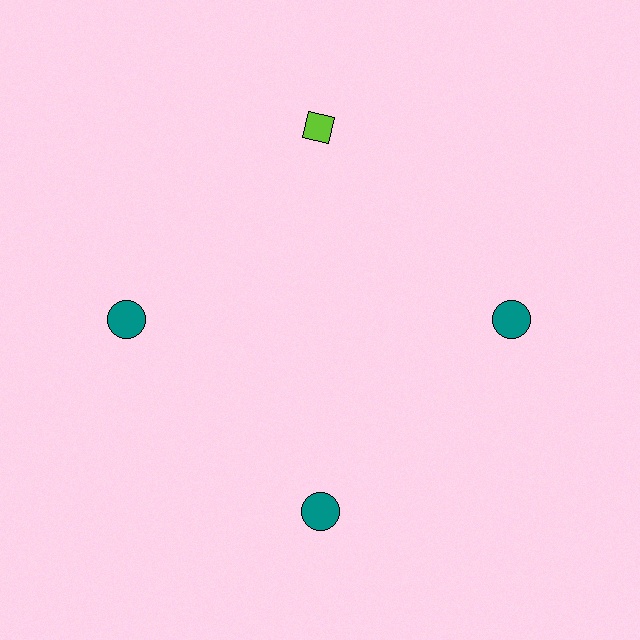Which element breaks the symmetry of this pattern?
The lime diamond at roughly the 12 o'clock position breaks the symmetry. All other shapes are teal circles.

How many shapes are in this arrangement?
There are 4 shapes arranged in a ring pattern.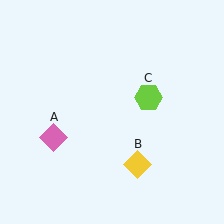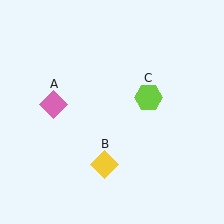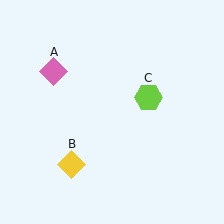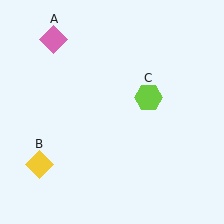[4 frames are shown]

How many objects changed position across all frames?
2 objects changed position: pink diamond (object A), yellow diamond (object B).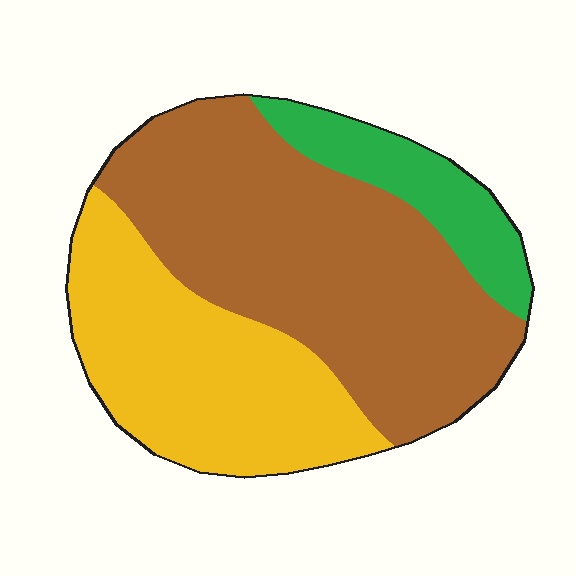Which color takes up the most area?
Brown, at roughly 55%.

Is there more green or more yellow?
Yellow.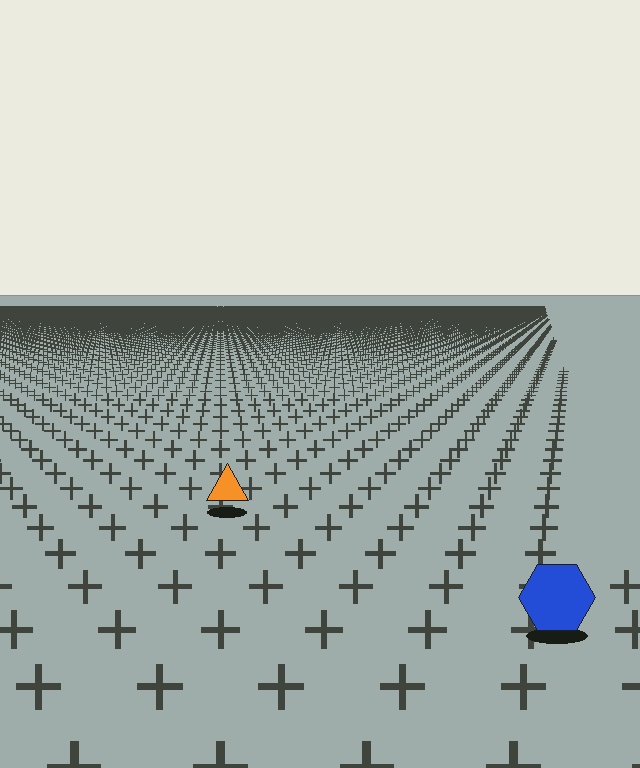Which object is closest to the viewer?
The blue hexagon is closest. The texture marks near it are larger and more spread out.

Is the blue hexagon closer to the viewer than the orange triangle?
Yes. The blue hexagon is closer — you can tell from the texture gradient: the ground texture is coarser near it.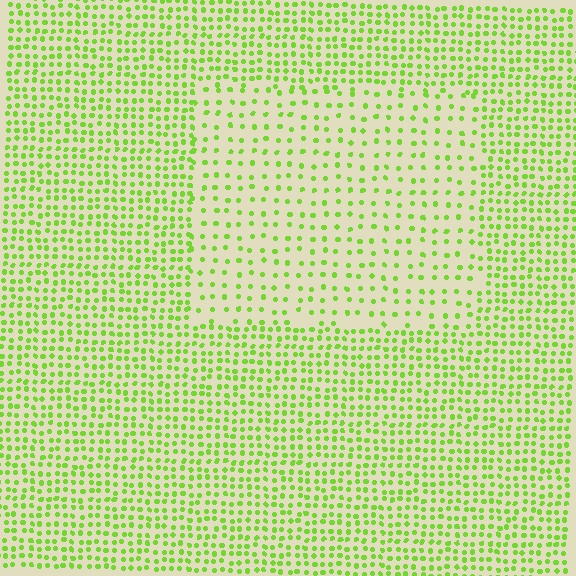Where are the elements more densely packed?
The elements are more densely packed outside the rectangle boundary.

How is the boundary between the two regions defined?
The boundary is defined by a change in element density (approximately 2.1x ratio). All elements are the same color, size, and shape.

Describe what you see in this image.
The image contains small lime elements arranged at two different densities. A rectangle-shaped region is visible where the elements are less densely packed than the surrounding area.